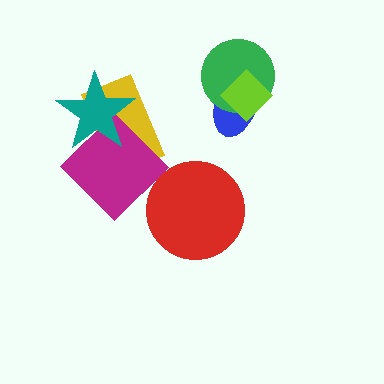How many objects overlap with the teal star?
2 objects overlap with the teal star.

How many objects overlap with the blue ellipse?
2 objects overlap with the blue ellipse.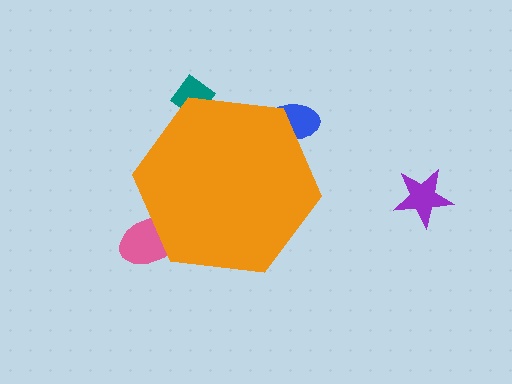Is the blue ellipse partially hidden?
Yes, the blue ellipse is partially hidden behind the orange hexagon.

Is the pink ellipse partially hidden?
Yes, the pink ellipse is partially hidden behind the orange hexagon.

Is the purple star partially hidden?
No, the purple star is fully visible.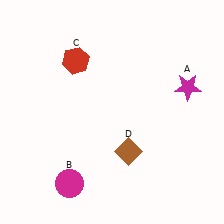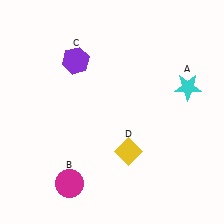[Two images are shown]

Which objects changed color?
A changed from magenta to cyan. C changed from red to purple. D changed from brown to yellow.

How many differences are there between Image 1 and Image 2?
There are 3 differences between the two images.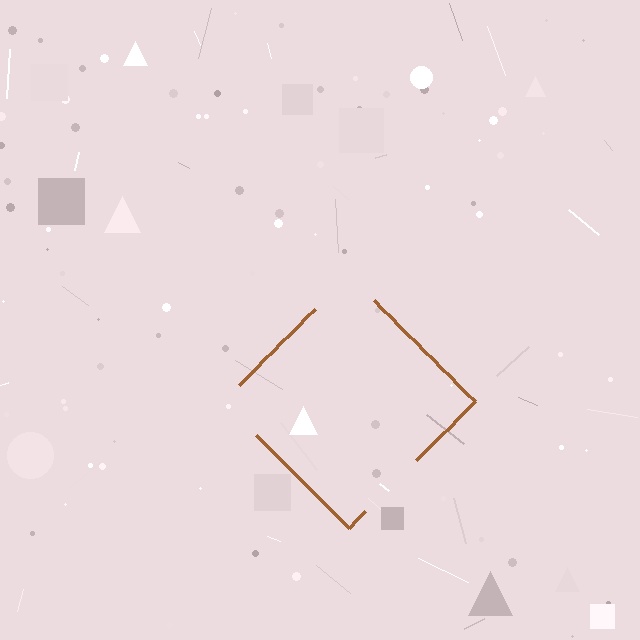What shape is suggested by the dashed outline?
The dashed outline suggests a diamond.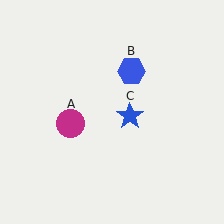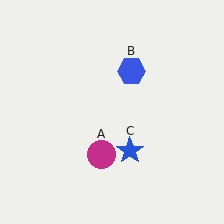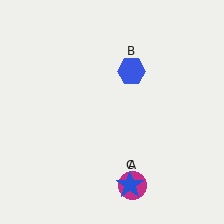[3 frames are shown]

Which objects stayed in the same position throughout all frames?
Blue hexagon (object B) remained stationary.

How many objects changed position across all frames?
2 objects changed position: magenta circle (object A), blue star (object C).